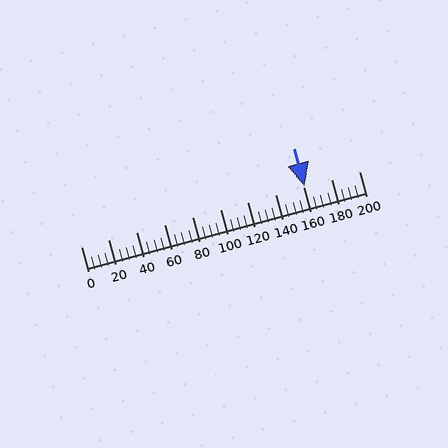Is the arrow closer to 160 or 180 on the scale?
The arrow is closer to 160.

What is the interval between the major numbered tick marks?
The major tick marks are spaced 20 units apart.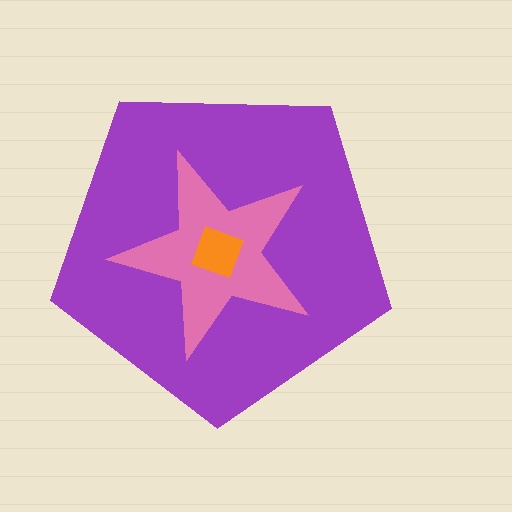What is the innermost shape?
The orange square.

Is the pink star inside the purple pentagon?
Yes.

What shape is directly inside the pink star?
The orange square.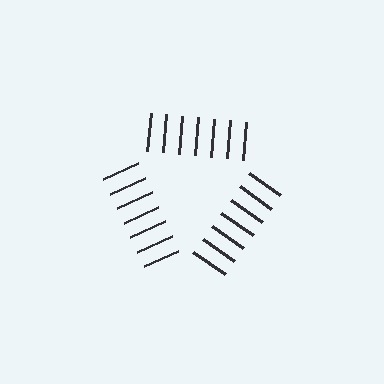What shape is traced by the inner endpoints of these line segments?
An illusory triangle — the line segments terminate on its edges but no continuous stroke is drawn.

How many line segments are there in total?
21 — 7 along each of the 3 edges.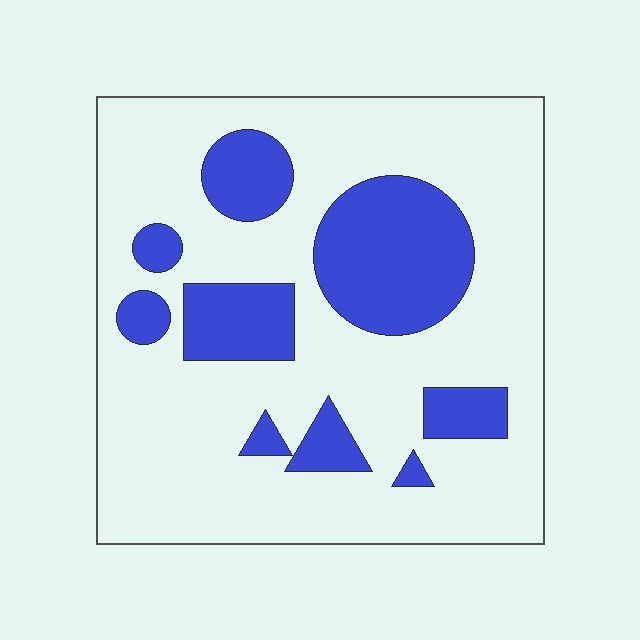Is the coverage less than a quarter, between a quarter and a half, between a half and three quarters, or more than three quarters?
Less than a quarter.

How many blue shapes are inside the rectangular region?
9.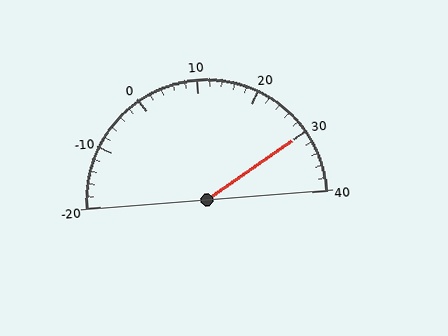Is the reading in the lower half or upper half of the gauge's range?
The reading is in the upper half of the range (-20 to 40).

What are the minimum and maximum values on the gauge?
The gauge ranges from -20 to 40.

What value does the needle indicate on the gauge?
The needle indicates approximately 30.